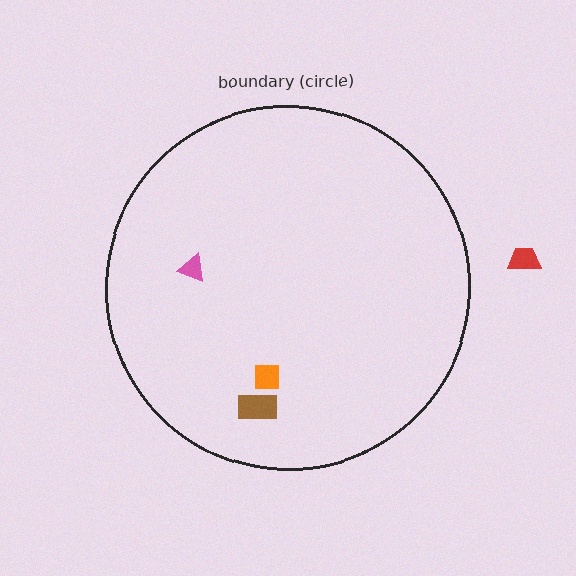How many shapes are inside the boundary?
3 inside, 1 outside.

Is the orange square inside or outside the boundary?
Inside.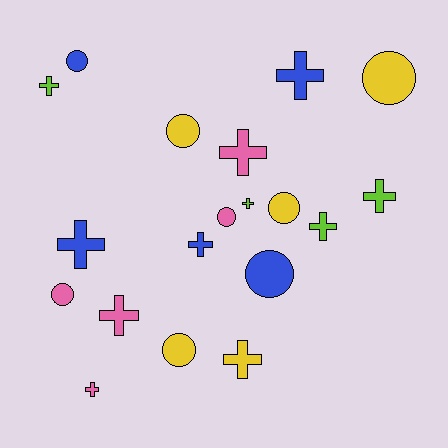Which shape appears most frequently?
Cross, with 11 objects.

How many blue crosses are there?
There are 3 blue crosses.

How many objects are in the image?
There are 19 objects.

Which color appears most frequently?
Pink, with 5 objects.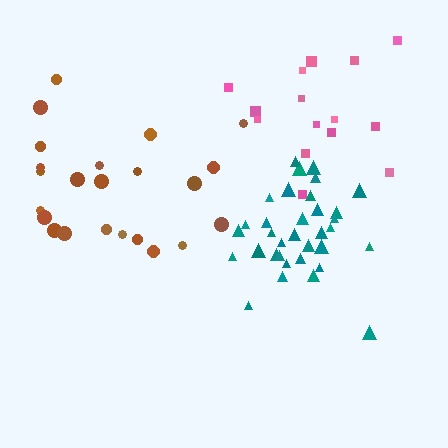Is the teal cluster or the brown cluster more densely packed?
Teal.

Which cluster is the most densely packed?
Teal.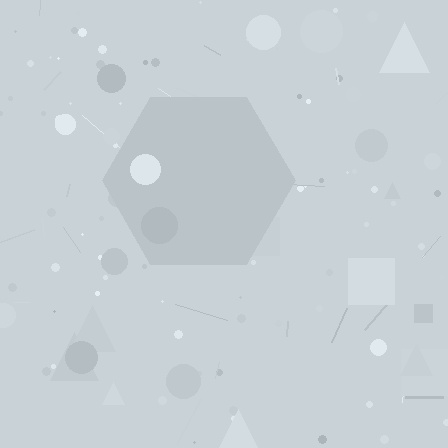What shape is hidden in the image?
A hexagon is hidden in the image.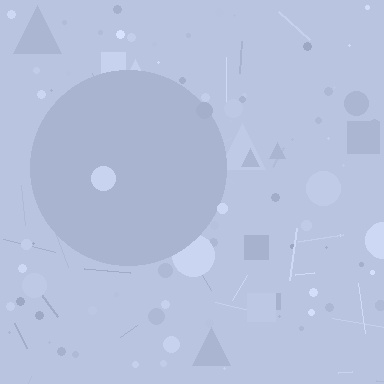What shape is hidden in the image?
A circle is hidden in the image.